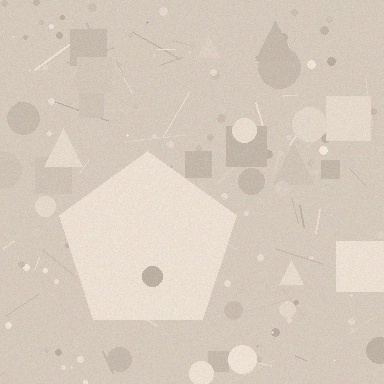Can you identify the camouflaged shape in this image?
The camouflaged shape is a pentagon.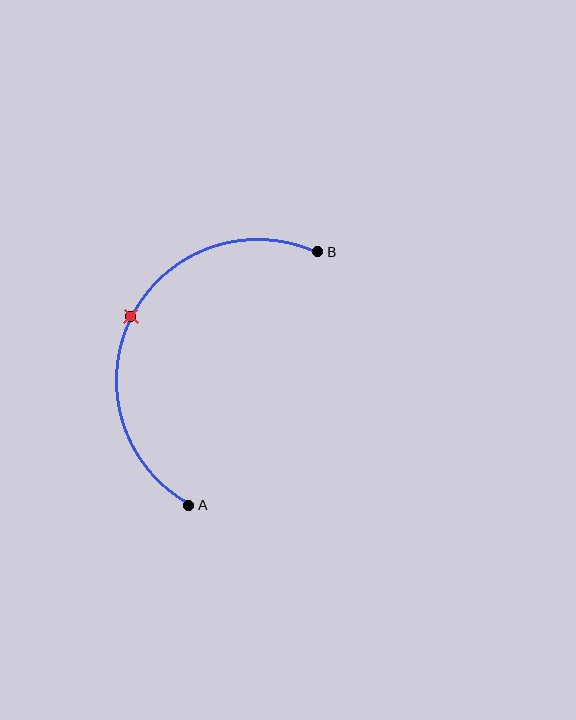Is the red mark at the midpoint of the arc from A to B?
Yes. The red mark lies on the arc at equal arc-length from both A and B — it is the arc midpoint.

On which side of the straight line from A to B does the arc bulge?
The arc bulges to the left of the straight line connecting A and B.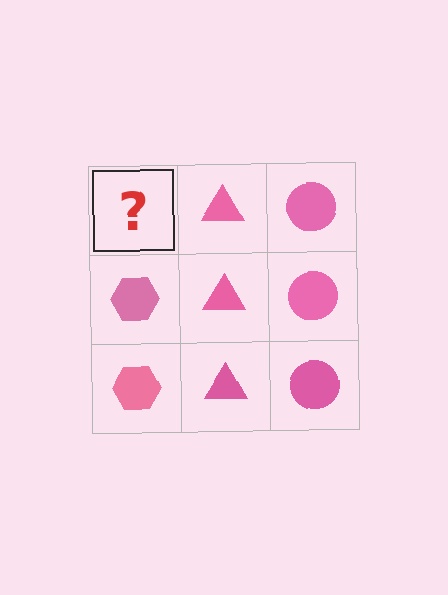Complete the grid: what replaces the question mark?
The question mark should be replaced with a pink hexagon.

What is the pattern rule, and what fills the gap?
The rule is that each column has a consistent shape. The gap should be filled with a pink hexagon.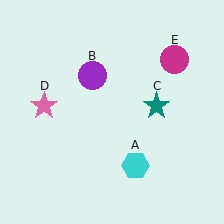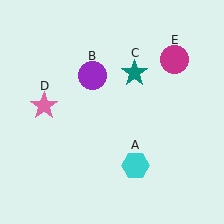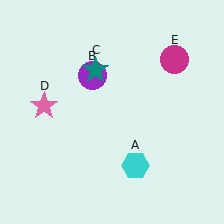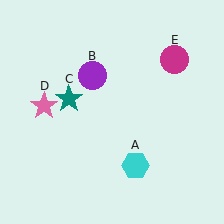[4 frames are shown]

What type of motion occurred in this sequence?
The teal star (object C) rotated counterclockwise around the center of the scene.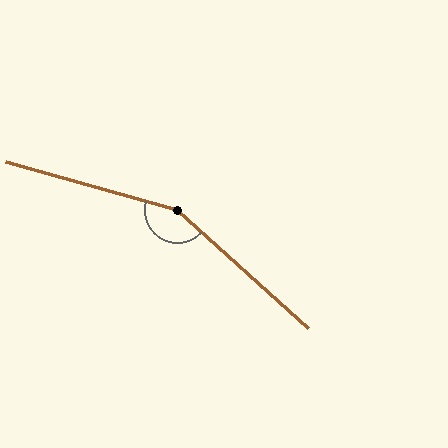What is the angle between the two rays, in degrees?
Approximately 154 degrees.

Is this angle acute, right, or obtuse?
It is obtuse.